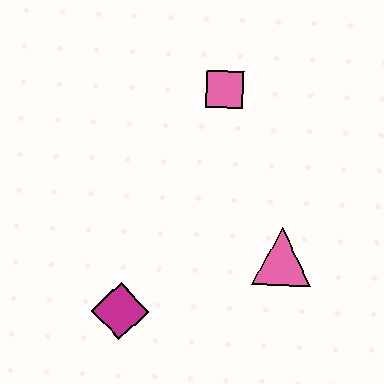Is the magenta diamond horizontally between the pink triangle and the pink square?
No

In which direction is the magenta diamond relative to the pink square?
The magenta diamond is below the pink square.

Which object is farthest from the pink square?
The magenta diamond is farthest from the pink square.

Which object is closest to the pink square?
The pink triangle is closest to the pink square.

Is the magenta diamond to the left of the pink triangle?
Yes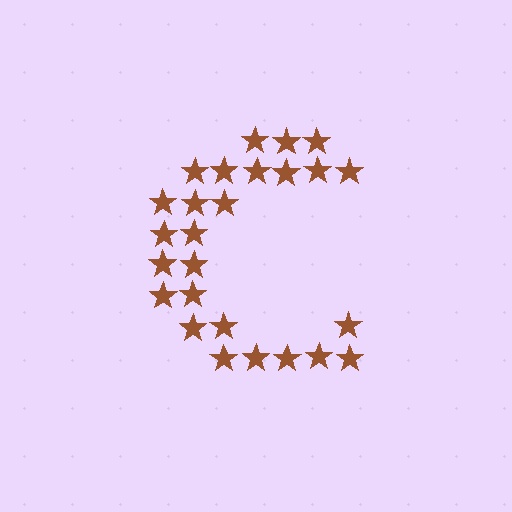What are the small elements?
The small elements are stars.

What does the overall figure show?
The overall figure shows the letter C.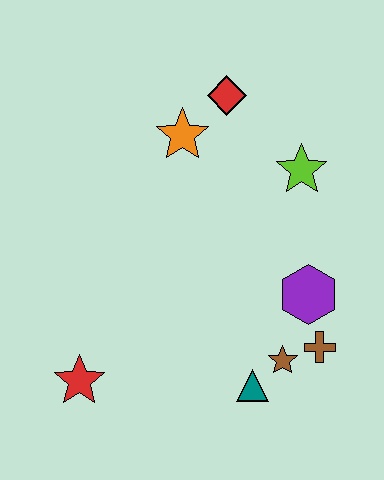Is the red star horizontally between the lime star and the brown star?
No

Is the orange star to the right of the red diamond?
No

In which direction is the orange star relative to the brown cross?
The orange star is above the brown cross.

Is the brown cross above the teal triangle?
Yes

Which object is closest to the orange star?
The red diamond is closest to the orange star.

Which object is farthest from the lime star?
The red star is farthest from the lime star.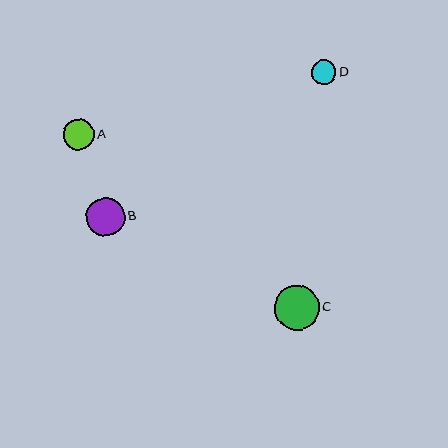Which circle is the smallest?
Circle D is the smallest with a size of approximately 24 pixels.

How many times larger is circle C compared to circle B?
Circle C is approximately 1.2 times the size of circle B.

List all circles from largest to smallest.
From largest to smallest: C, B, A, D.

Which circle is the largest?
Circle C is the largest with a size of approximately 44 pixels.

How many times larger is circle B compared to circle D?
Circle B is approximately 1.6 times the size of circle D.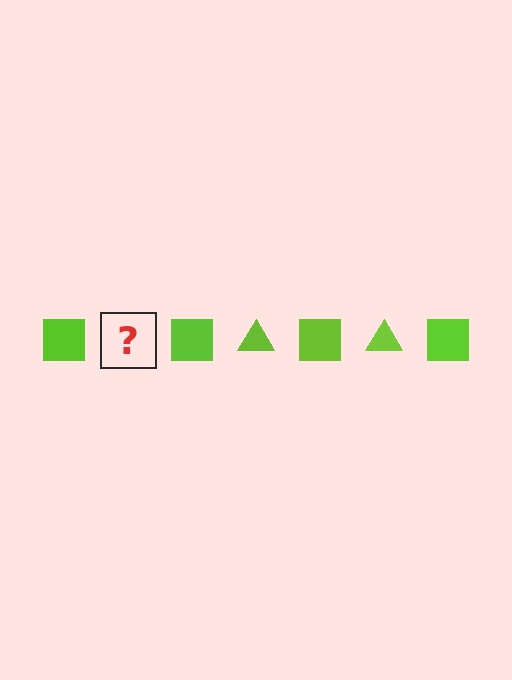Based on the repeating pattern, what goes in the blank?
The blank should be a lime triangle.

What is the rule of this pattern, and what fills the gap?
The rule is that the pattern cycles through square, triangle shapes in lime. The gap should be filled with a lime triangle.